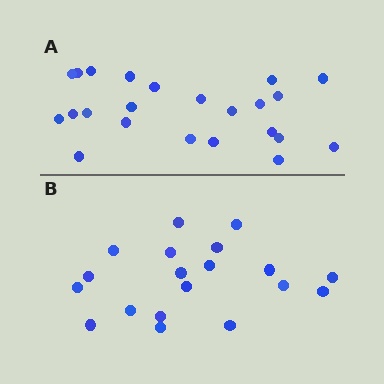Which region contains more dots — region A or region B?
Region A (the top region) has more dots.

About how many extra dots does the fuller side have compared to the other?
Region A has about 4 more dots than region B.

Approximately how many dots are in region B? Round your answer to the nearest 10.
About 20 dots. (The exact count is 19, which rounds to 20.)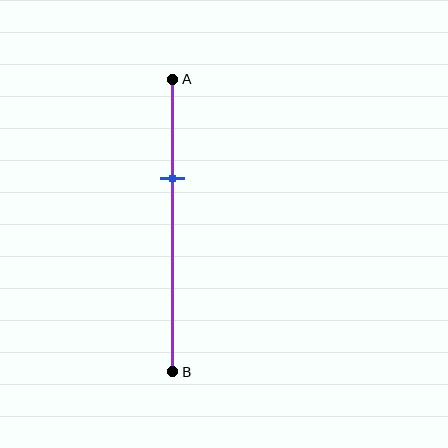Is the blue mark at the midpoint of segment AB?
No, the mark is at about 35% from A, not at the 50% midpoint.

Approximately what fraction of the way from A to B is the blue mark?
The blue mark is approximately 35% of the way from A to B.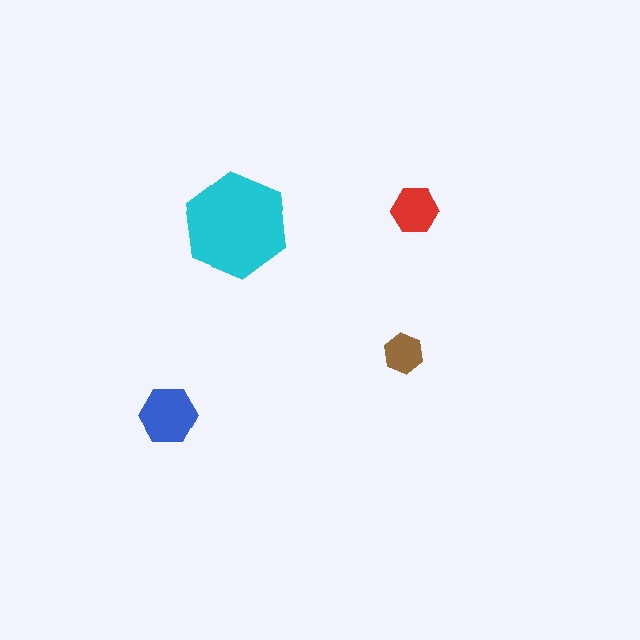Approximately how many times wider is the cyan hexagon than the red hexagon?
About 2 times wider.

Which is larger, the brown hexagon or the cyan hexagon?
The cyan one.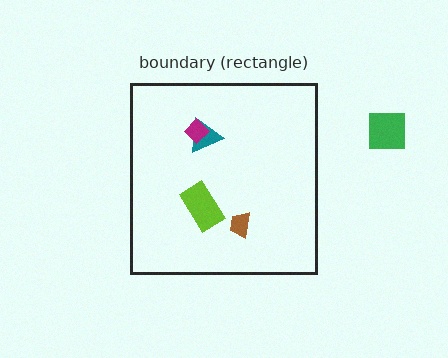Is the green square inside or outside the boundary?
Outside.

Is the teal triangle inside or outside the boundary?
Inside.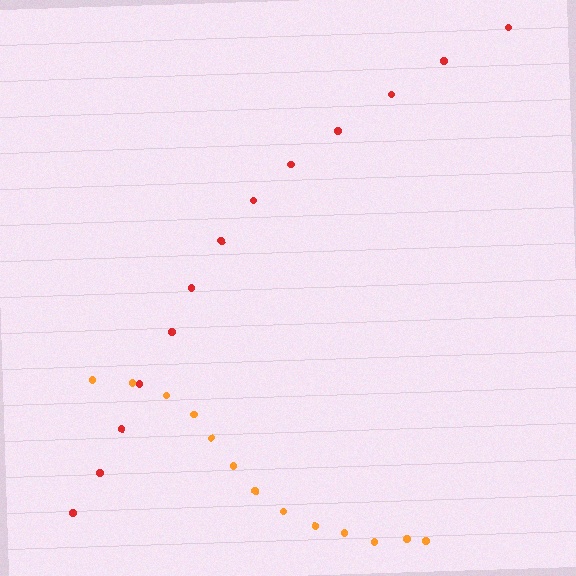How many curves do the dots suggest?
There are 2 distinct paths.